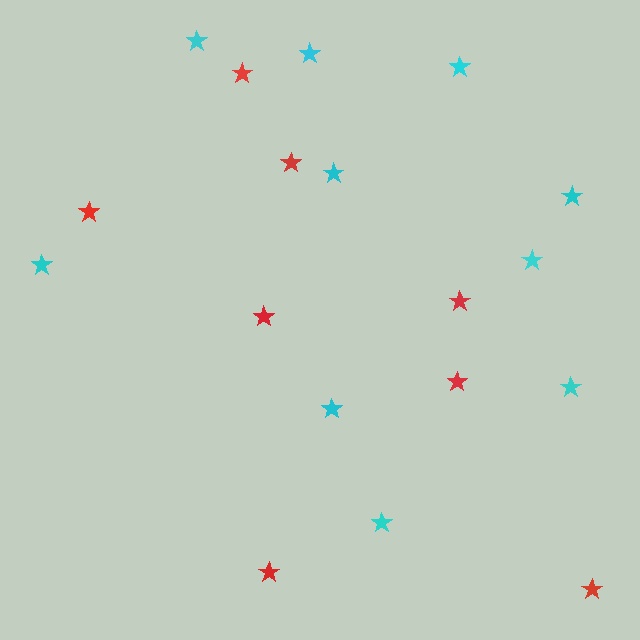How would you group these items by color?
There are 2 groups: one group of cyan stars (10) and one group of red stars (8).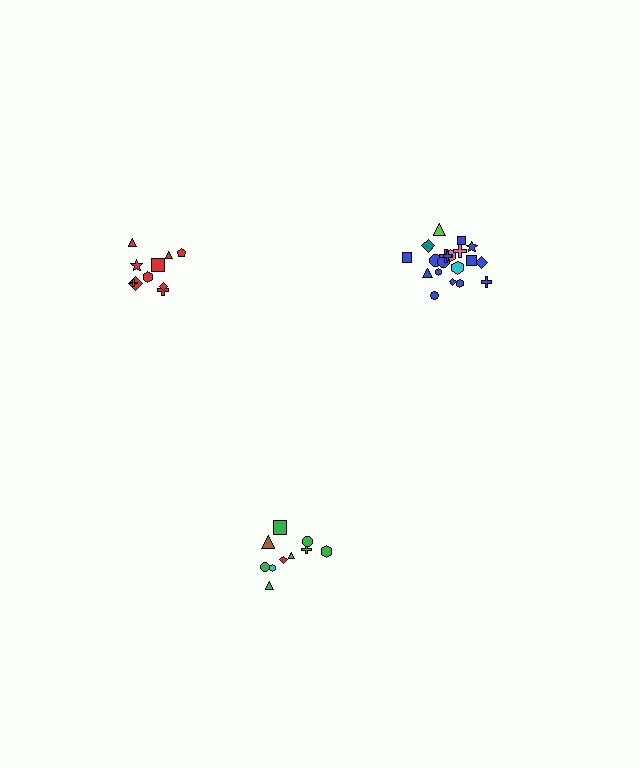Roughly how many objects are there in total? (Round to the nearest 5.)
Roughly 40 objects in total.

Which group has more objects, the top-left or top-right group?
The top-right group.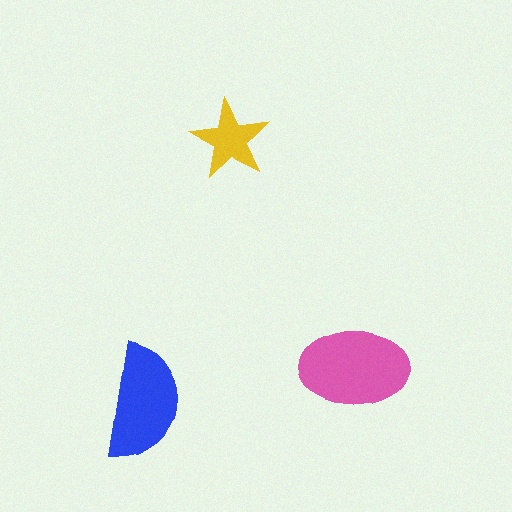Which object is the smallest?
The yellow star.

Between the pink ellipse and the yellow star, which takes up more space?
The pink ellipse.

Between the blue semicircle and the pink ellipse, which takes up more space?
The pink ellipse.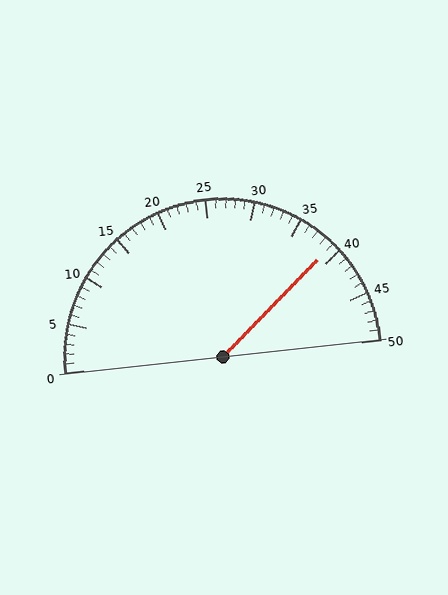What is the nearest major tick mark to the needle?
The nearest major tick mark is 40.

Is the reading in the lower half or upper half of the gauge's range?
The reading is in the upper half of the range (0 to 50).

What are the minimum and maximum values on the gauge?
The gauge ranges from 0 to 50.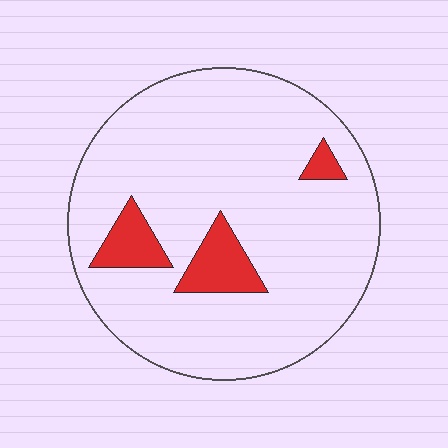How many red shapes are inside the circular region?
3.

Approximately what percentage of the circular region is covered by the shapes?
Approximately 10%.